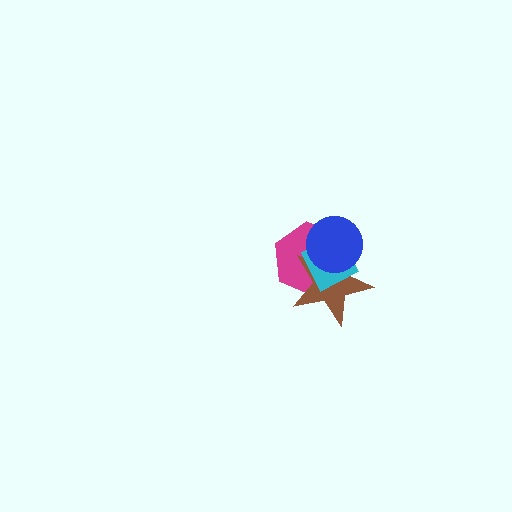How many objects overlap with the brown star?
3 objects overlap with the brown star.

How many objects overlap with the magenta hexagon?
3 objects overlap with the magenta hexagon.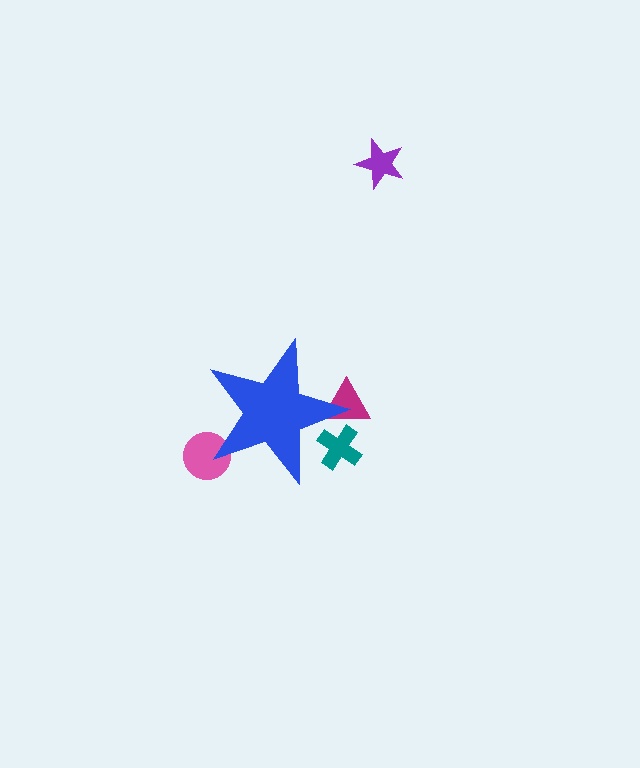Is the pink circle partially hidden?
Yes, the pink circle is partially hidden behind the blue star.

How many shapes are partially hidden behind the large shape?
3 shapes are partially hidden.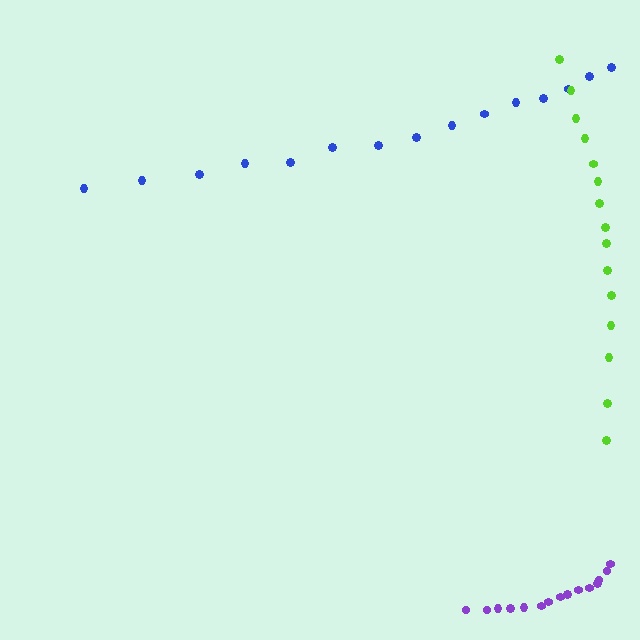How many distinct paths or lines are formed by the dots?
There are 3 distinct paths.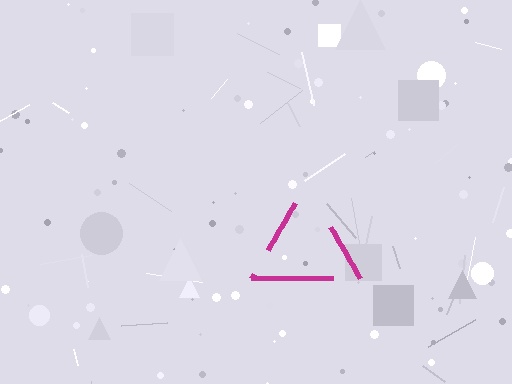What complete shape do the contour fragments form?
The contour fragments form a triangle.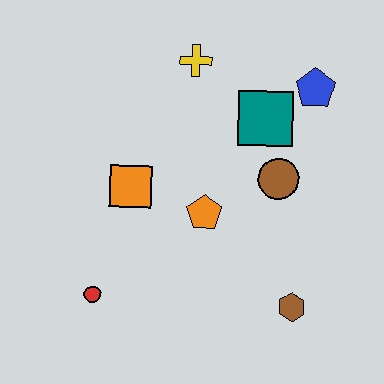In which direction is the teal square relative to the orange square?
The teal square is to the right of the orange square.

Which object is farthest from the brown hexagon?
The yellow cross is farthest from the brown hexagon.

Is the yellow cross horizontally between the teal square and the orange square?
Yes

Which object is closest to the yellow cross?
The teal square is closest to the yellow cross.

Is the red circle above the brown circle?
No